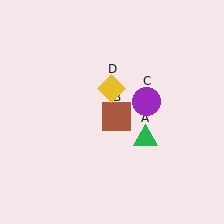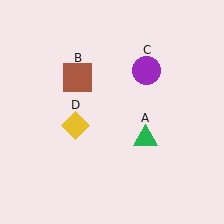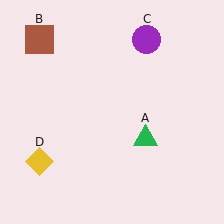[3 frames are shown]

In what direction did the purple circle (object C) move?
The purple circle (object C) moved up.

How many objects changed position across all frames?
3 objects changed position: brown square (object B), purple circle (object C), yellow diamond (object D).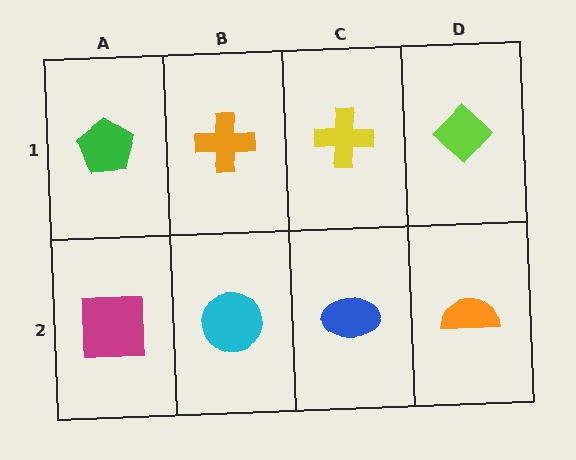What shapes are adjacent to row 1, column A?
A magenta square (row 2, column A), an orange cross (row 1, column B).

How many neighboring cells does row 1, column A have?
2.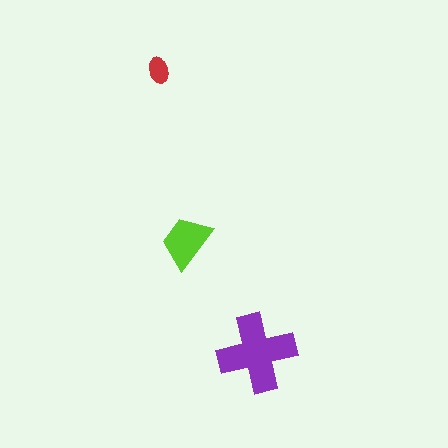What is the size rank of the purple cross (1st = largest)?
1st.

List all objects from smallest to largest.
The red ellipse, the lime trapezoid, the purple cross.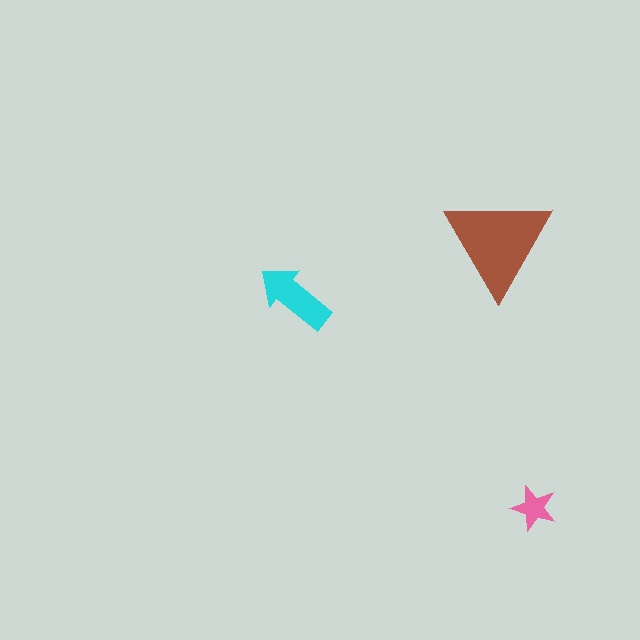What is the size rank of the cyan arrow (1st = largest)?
2nd.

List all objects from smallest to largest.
The pink star, the cyan arrow, the brown triangle.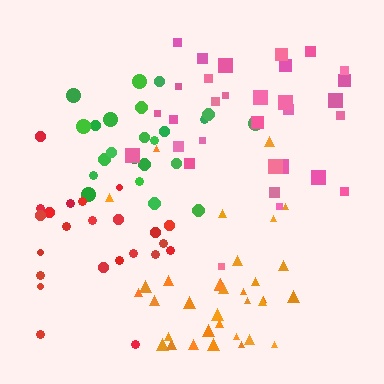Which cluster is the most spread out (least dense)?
Red.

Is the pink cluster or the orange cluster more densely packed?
Orange.